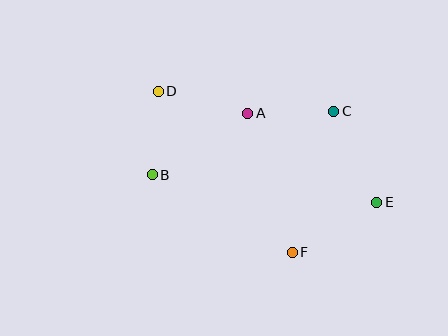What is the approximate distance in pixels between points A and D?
The distance between A and D is approximately 92 pixels.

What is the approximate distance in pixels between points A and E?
The distance between A and E is approximately 157 pixels.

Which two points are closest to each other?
Points B and D are closest to each other.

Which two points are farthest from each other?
Points D and E are farthest from each other.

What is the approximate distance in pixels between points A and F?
The distance between A and F is approximately 146 pixels.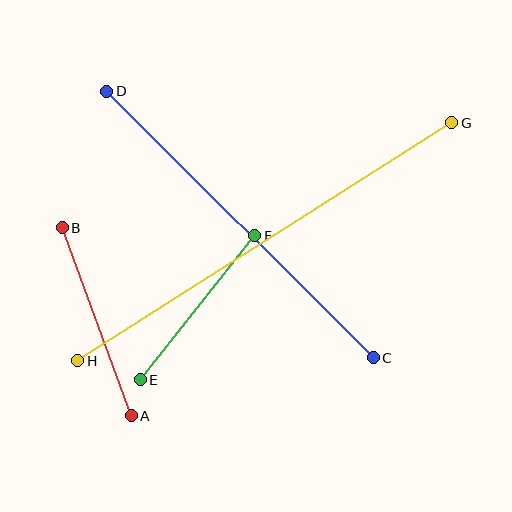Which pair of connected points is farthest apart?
Points G and H are farthest apart.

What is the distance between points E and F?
The distance is approximately 184 pixels.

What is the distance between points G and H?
The distance is approximately 443 pixels.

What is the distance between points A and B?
The distance is approximately 200 pixels.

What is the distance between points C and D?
The distance is approximately 377 pixels.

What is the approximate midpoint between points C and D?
The midpoint is at approximately (240, 224) pixels.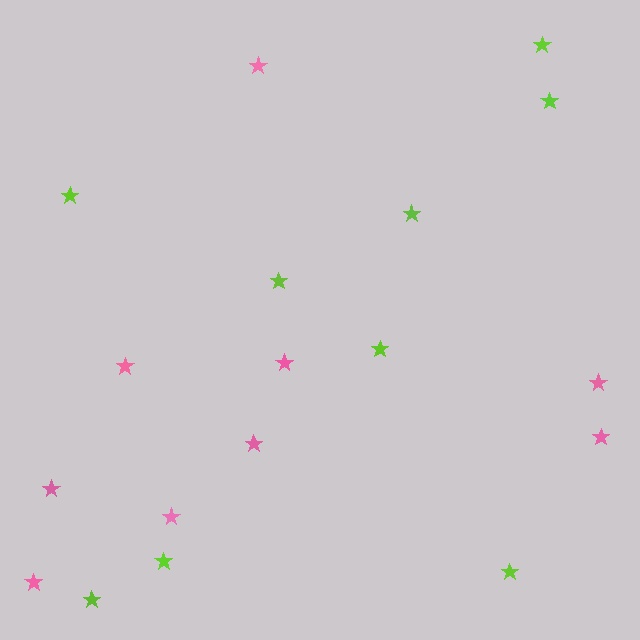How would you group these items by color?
There are 2 groups: one group of pink stars (9) and one group of lime stars (9).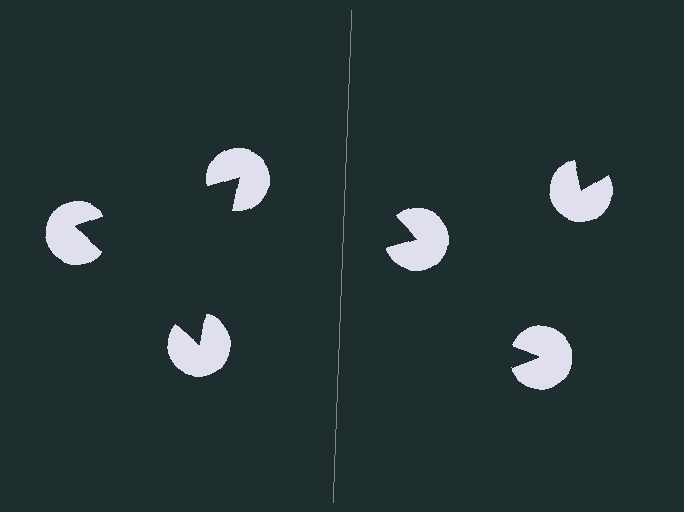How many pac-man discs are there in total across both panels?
6 — 3 on each side.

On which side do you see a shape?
An illusory triangle appears on the left side. On the right side the wedge cuts are rotated, so no coherent shape forms.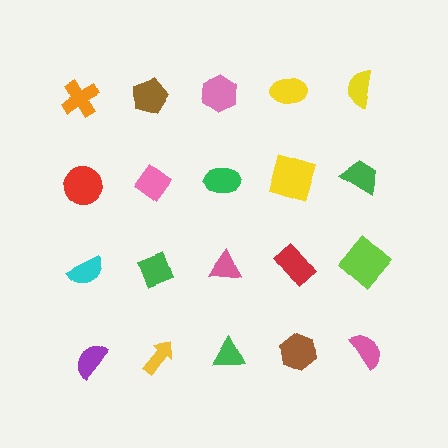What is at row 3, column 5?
A lime diamond.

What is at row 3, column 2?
A green diamond.